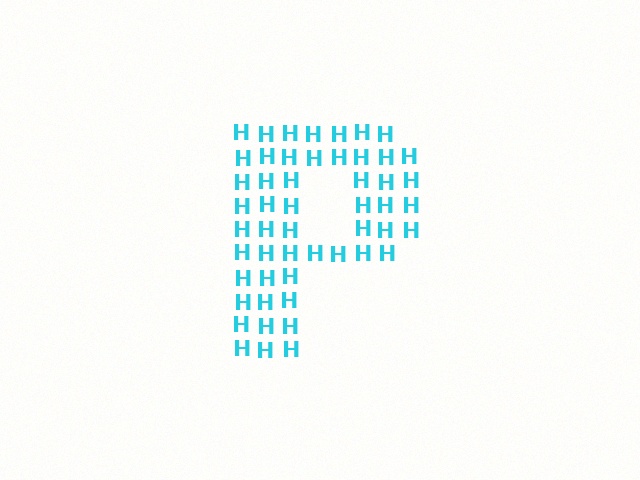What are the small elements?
The small elements are letter H's.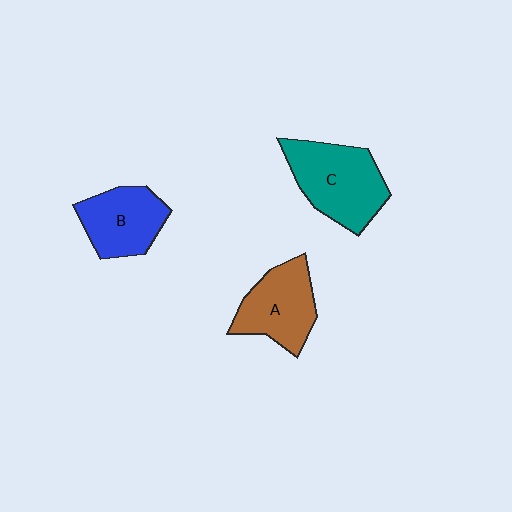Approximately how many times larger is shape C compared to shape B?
Approximately 1.3 times.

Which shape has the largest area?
Shape C (teal).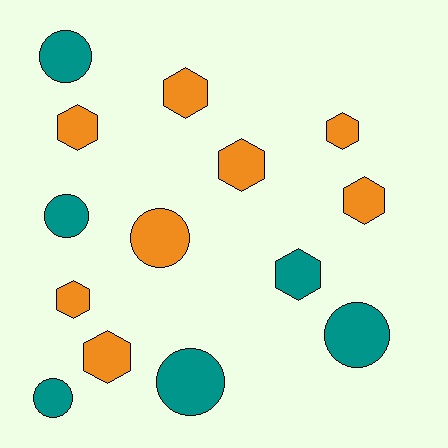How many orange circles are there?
There is 1 orange circle.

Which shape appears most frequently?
Hexagon, with 8 objects.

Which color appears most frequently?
Orange, with 8 objects.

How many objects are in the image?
There are 14 objects.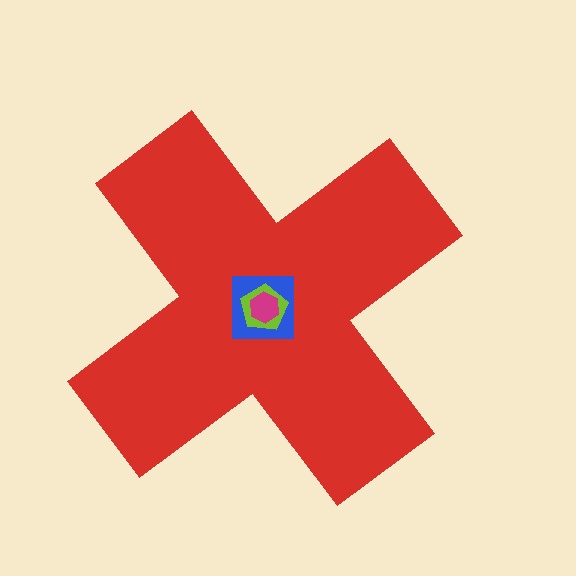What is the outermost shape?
The red cross.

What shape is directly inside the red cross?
The blue square.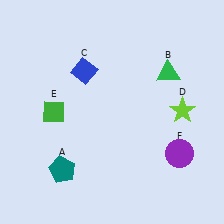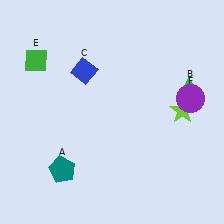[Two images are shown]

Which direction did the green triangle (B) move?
The green triangle (B) moved right.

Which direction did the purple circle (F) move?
The purple circle (F) moved up.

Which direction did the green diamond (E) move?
The green diamond (E) moved up.